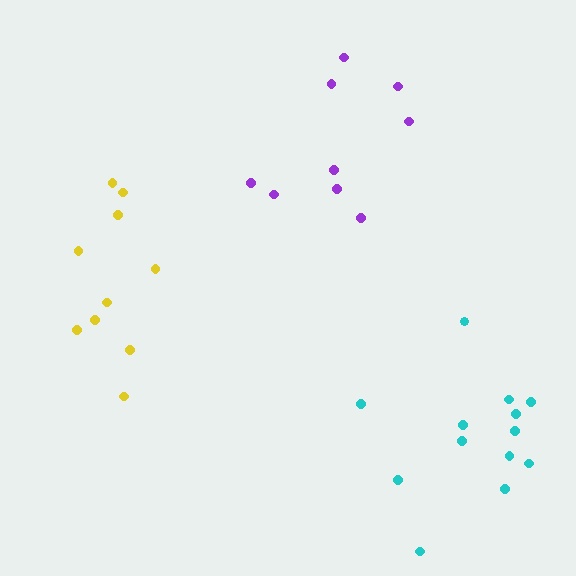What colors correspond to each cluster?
The clusters are colored: yellow, cyan, purple.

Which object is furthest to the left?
The yellow cluster is leftmost.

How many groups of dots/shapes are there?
There are 3 groups.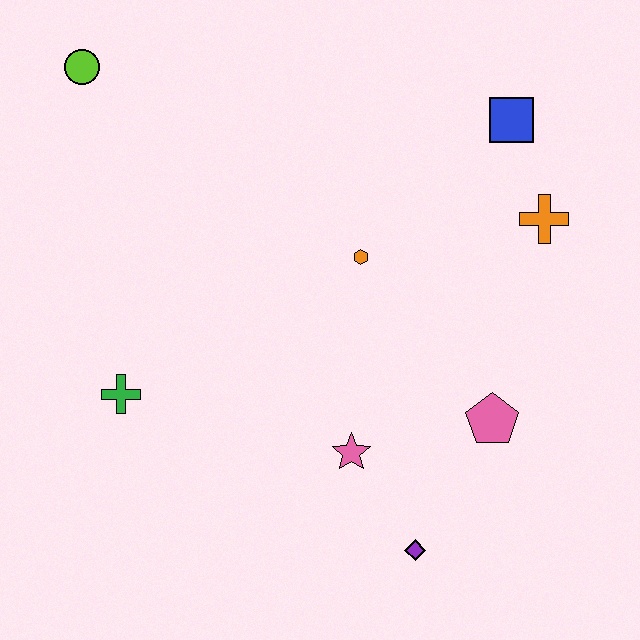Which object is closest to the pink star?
The purple diamond is closest to the pink star.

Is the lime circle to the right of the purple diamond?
No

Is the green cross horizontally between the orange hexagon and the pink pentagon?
No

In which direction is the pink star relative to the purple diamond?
The pink star is above the purple diamond.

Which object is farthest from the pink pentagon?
The lime circle is farthest from the pink pentagon.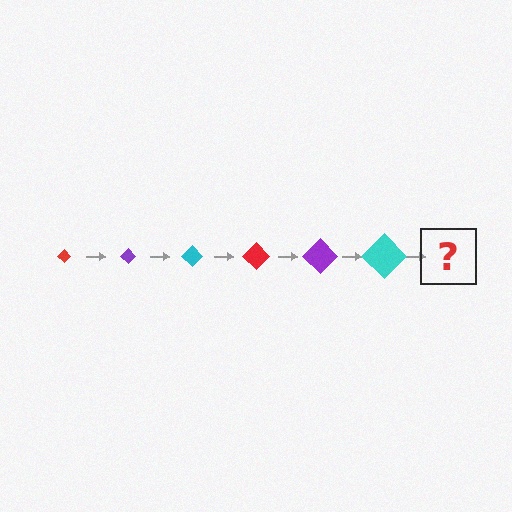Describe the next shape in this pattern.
It should be a red diamond, larger than the previous one.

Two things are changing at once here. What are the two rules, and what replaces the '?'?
The two rules are that the diamond grows larger each step and the color cycles through red, purple, and cyan. The '?' should be a red diamond, larger than the previous one.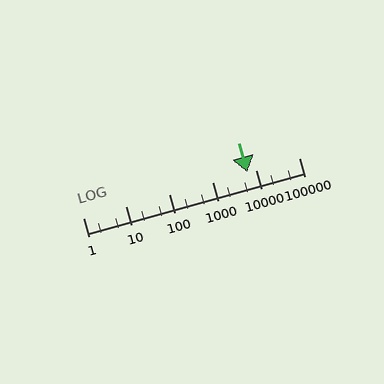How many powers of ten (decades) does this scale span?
The scale spans 5 decades, from 1 to 100000.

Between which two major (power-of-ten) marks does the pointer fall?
The pointer is between 1000 and 10000.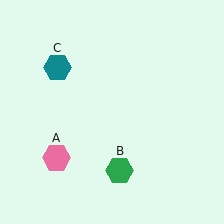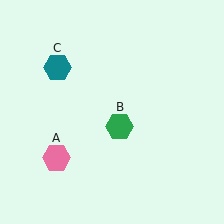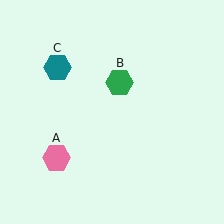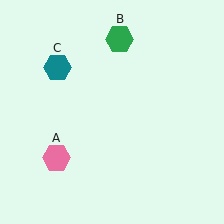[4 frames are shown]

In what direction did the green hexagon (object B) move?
The green hexagon (object B) moved up.